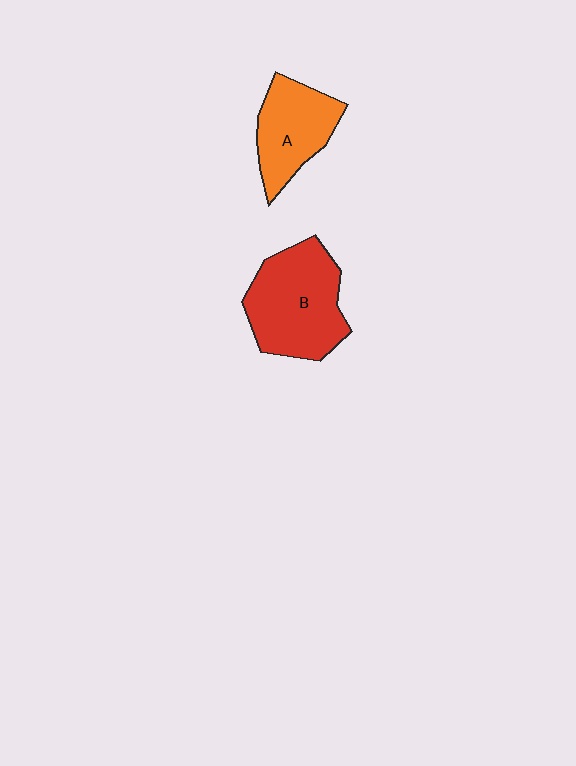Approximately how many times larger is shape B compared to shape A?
Approximately 1.4 times.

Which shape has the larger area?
Shape B (red).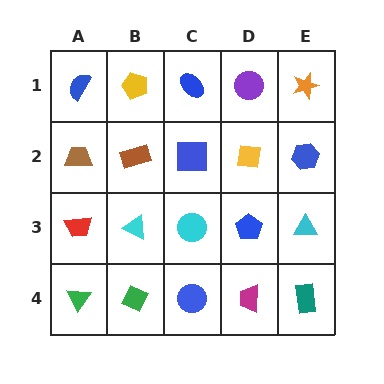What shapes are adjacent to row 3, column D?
A yellow square (row 2, column D), a magenta trapezoid (row 4, column D), a cyan circle (row 3, column C), a cyan triangle (row 3, column E).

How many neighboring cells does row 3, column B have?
4.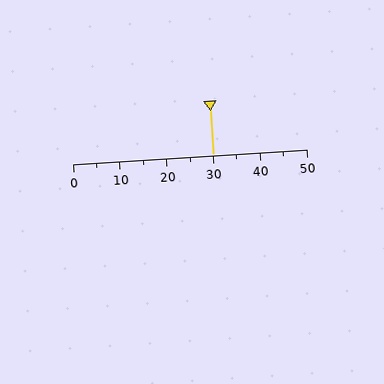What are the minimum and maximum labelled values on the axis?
The axis runs from 0 to 50.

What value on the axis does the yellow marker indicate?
The marker indicates approximately 30.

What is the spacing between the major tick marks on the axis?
The major ticks are spaced 10 apart.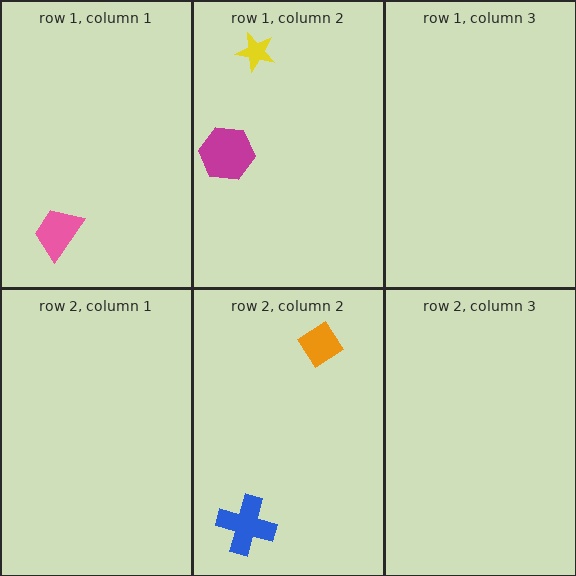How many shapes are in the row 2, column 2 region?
2.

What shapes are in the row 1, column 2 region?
The magenta hexagon, the yellow star.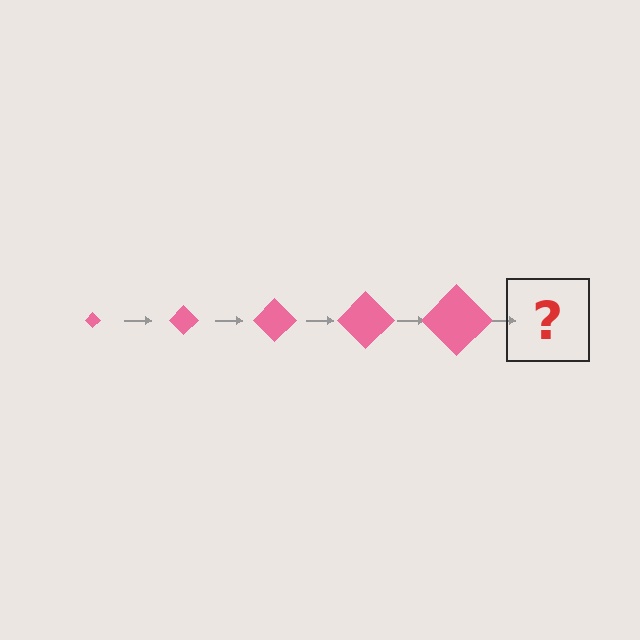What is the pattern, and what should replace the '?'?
The pattern is that the diamond gets progressively larger each step. The '?' should be a pink diamond, larger than the previous one.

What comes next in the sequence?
The next element should be a pink diamond, larger than the previous one.